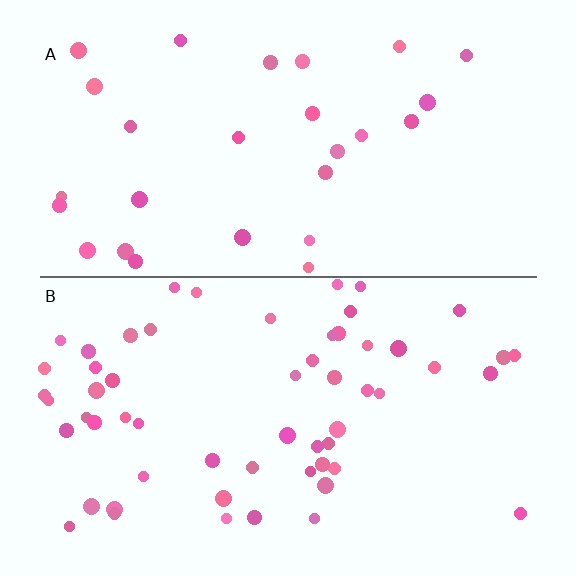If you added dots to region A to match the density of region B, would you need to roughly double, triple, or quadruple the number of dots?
Approximately double.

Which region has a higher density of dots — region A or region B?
B (the bottom).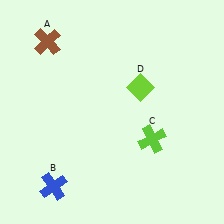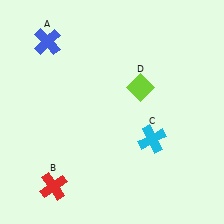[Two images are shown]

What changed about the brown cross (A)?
In Image 1, A is brown. In Image 2, it changed to blue.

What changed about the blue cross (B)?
In Image 1, B is blue. In Image 2, it changed to red.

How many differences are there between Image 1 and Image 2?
There are 3 differences between the two images.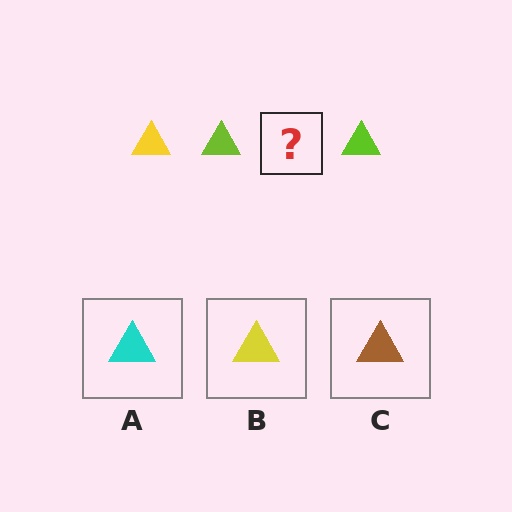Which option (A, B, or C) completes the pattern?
B.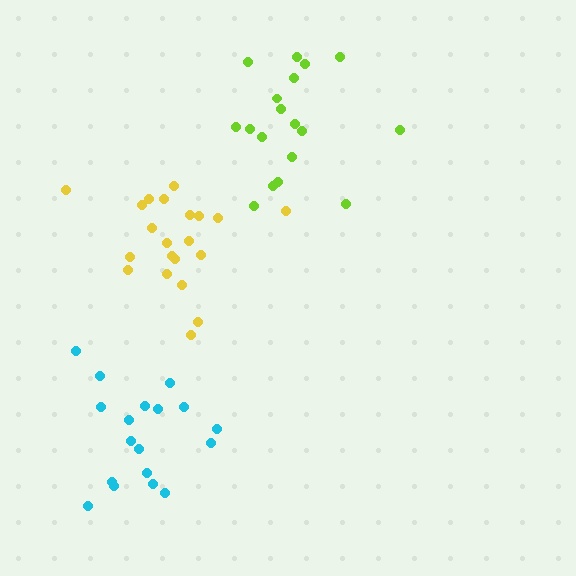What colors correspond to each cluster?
The clusters are colored: yellow, lime, cyan.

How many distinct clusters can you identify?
There are 3 distinct clusters.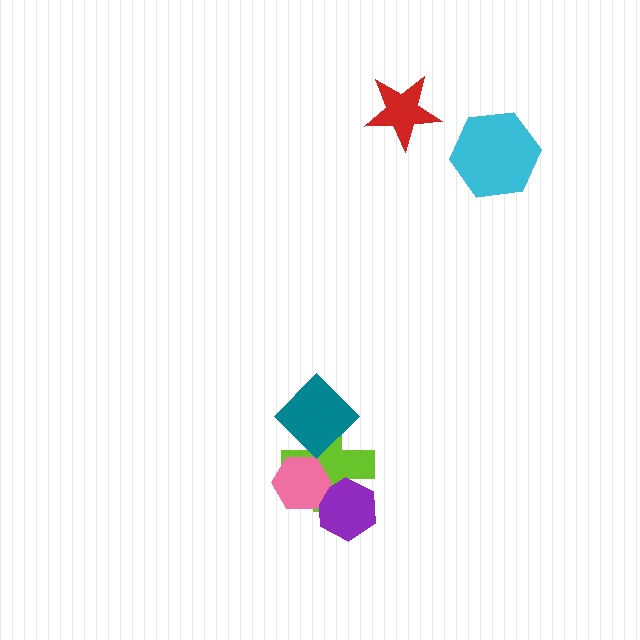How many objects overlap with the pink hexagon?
2 objects overlap with the pink hexagon.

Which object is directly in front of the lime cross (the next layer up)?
The purple hexagon is directly in front of the lime cross.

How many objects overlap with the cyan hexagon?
0 objects overlap with the cyan hexagon.